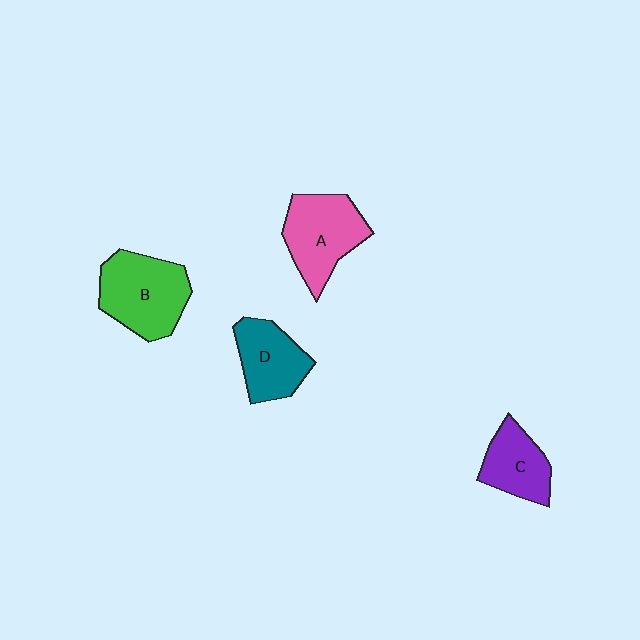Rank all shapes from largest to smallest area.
From largest to smallest: B (green), A (pink), D (teal), C (purple).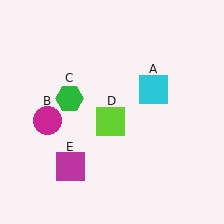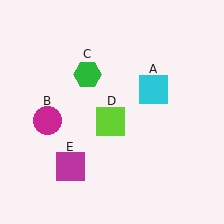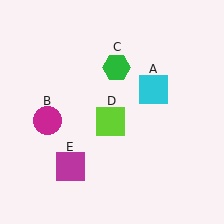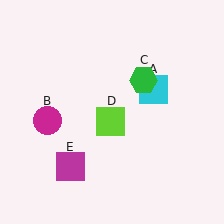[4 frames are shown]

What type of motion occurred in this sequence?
The green hexagon (object C) rotated clockwise around the center of the scene.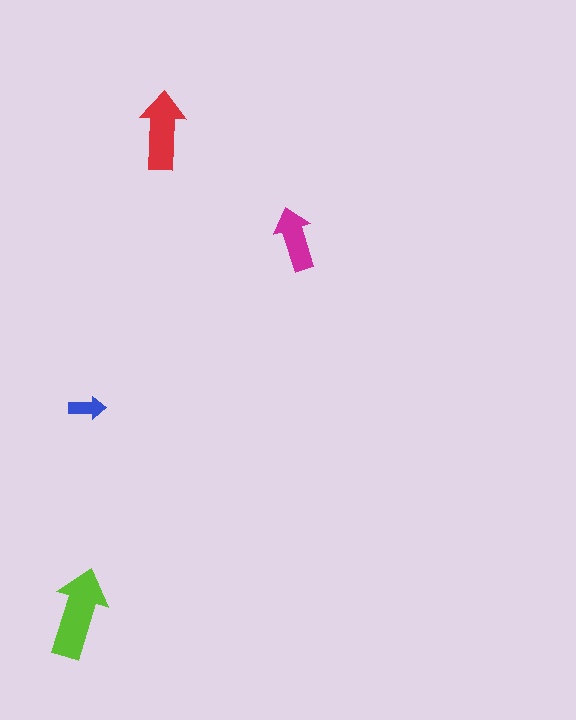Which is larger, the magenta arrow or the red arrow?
The red one.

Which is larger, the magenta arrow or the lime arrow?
The lime one.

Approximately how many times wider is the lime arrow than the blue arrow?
About 2.5 times wider.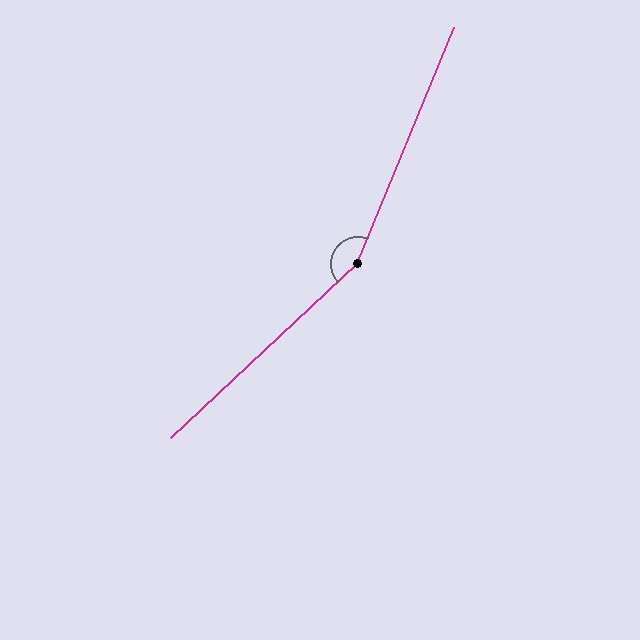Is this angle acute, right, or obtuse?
It is obtuse.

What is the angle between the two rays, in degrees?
Approximately 155 degrees.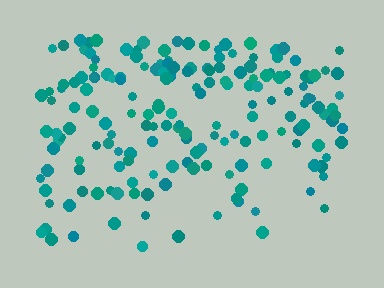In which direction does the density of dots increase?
From bottom to top, with the top side densest.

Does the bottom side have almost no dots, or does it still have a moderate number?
Still a moderate number, just noticeably fewer than the top.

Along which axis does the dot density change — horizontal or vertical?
Vertical.